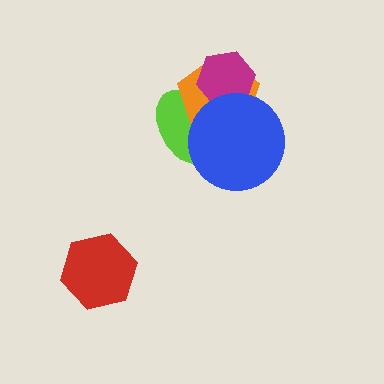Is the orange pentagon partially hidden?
Yes, it is partially covered by another shape.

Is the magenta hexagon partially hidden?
Yes, it is partially covered by another shape.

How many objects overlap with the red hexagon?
0 objects overlap with the red hexagon.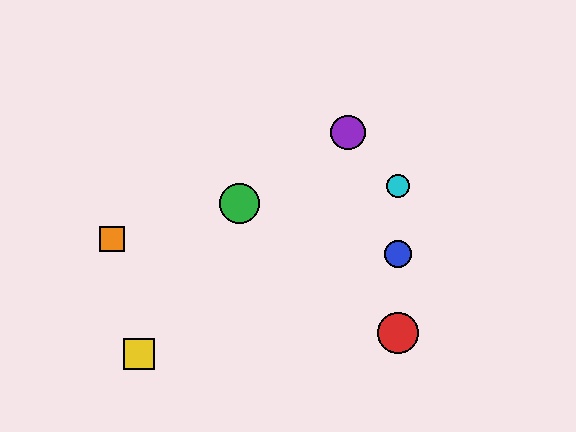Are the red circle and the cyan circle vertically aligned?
Yes, both are at x≈398.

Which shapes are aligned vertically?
The red circle, the blue circle, the cyan circle are aligned vertically.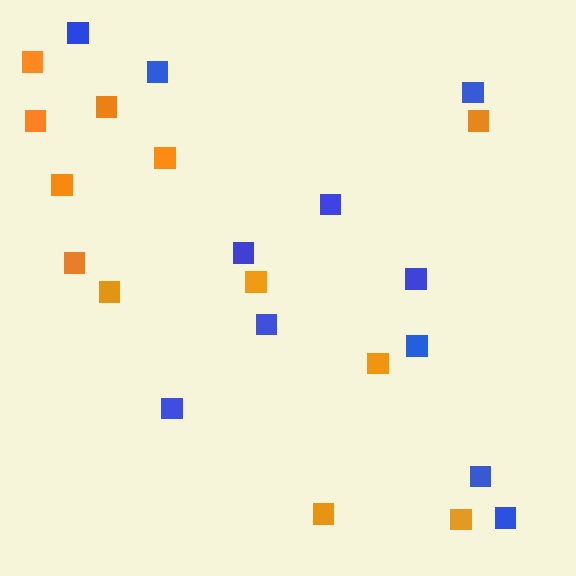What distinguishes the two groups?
There are 2 groups: one group of blue squares (11) and one group of orange squares (12).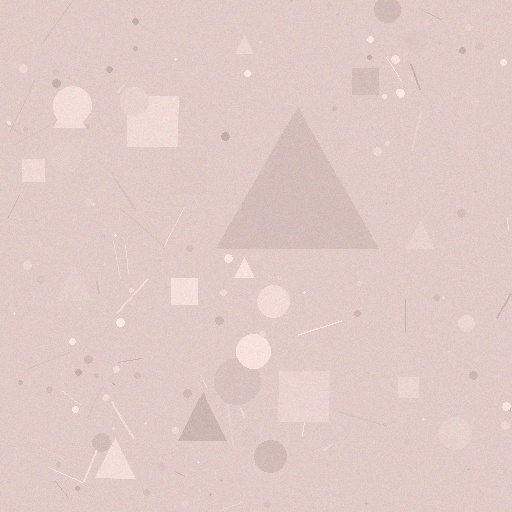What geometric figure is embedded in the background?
A triangle is embedded in the background.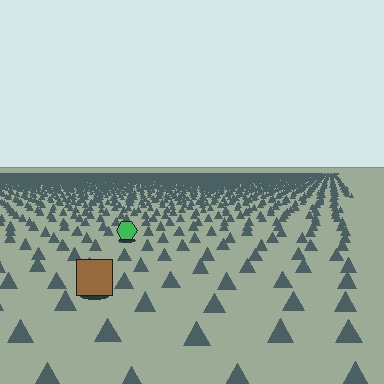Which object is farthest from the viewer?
The green hexagon is farthest from the viewer. It appears smaller and the ground texture around it is denser.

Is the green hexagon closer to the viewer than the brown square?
No. The brown square is closer — you can tell from the texture gradient: the ground texture is coarser near it.